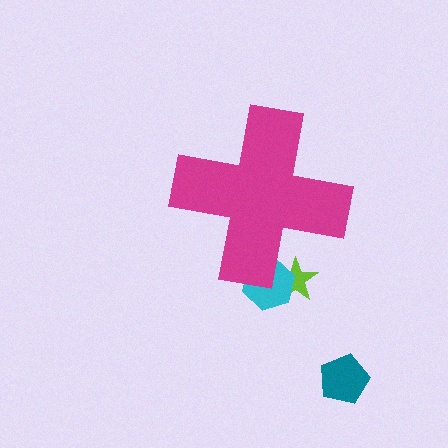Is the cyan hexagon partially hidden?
Yes, the cyan hexagon is partially hidden behind the magenta cross.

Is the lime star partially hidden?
Yes, the lime star is partially hidden behind the magenta cross.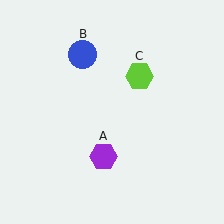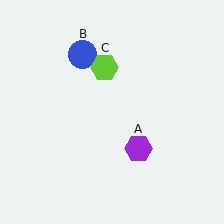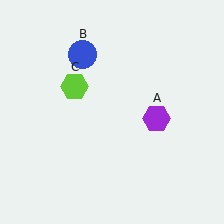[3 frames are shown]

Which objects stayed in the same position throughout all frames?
Blue circle (object B) remained stationary.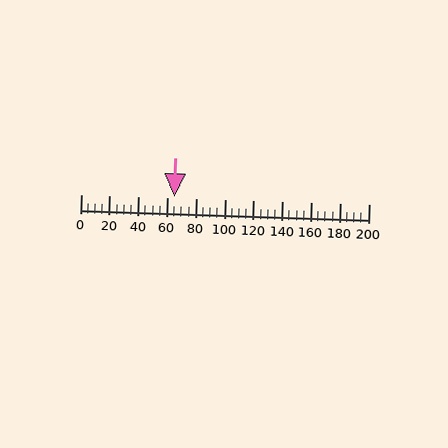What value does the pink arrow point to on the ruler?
The pink arrow points to approximately 65.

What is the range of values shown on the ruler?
The ruler shows values from 0 to 200.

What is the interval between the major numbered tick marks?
The major tick marks are spaced 20 units apart.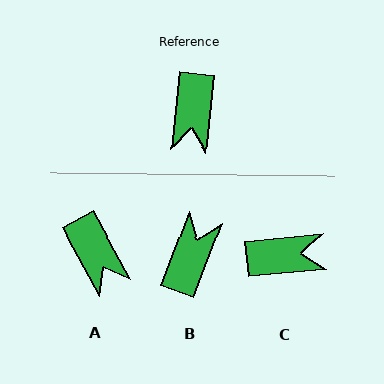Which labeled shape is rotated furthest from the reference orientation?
B, about 165 degrees away.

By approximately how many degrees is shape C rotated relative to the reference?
Approximately 101 degrees counter-clockwise.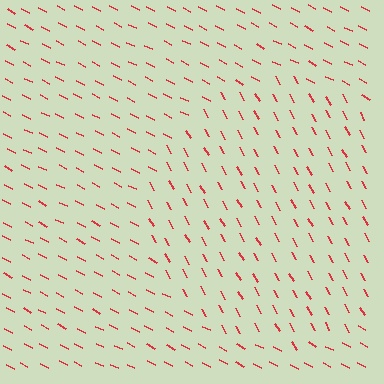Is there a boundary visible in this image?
Yes, there is a texture boundary formed by a change in line orientation.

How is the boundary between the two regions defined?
The boundary is defined purely by a change in line orientation (approximately 33 degrees difference). All lines are the same color and thickness.